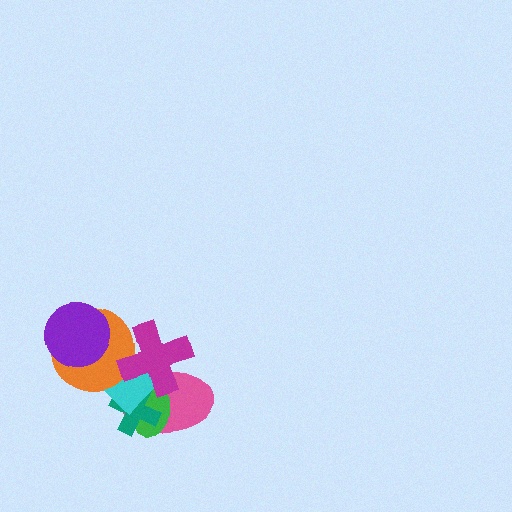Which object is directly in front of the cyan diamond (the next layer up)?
The orange circle is directly in front of the cyan diamond.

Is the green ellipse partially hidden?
Yes, it is partially covered by another shape.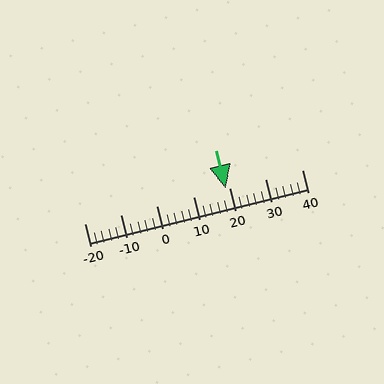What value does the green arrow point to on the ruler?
The green arrow points to approximately 19.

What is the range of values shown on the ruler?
The ruler shows values from -20 to 40.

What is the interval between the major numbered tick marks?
The major tick marks are spaced 10 units apart.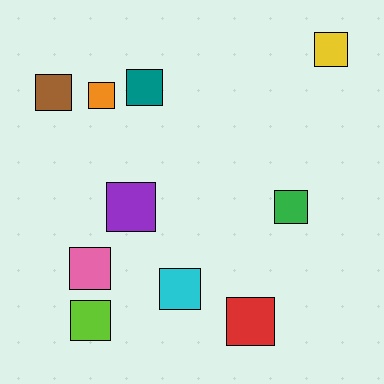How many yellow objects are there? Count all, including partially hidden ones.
There is 1 yellow object.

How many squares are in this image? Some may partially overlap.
There are 10 squares.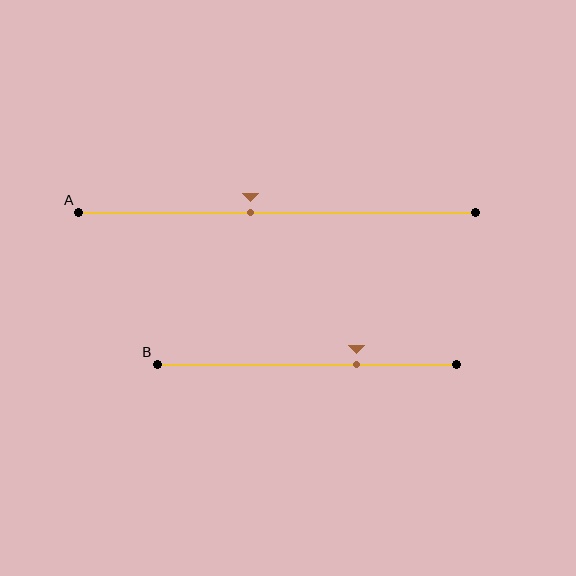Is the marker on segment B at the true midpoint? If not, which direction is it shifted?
No, the marker on segment B is shifted to the right by about 17% of the segment length.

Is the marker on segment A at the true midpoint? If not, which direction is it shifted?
No, the marker on segment A is shifted to the left by about 7% of the segment length.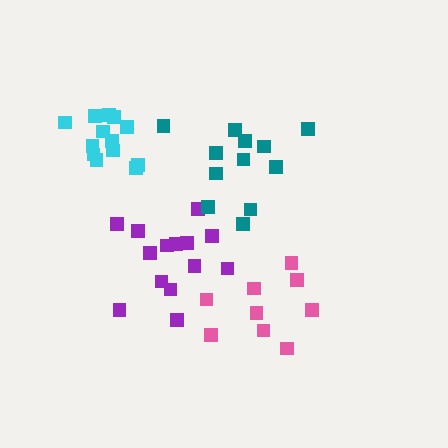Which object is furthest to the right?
The pink cluster is rightmost.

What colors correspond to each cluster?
The clusters are colored: purple, teal, cyan, pink.